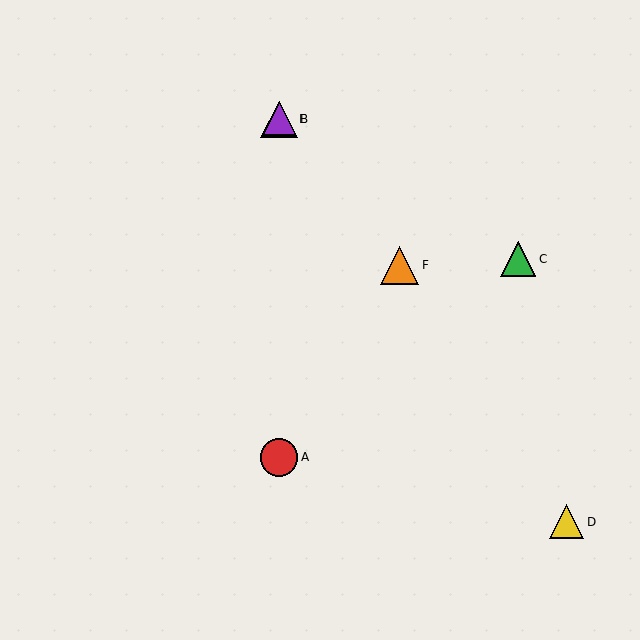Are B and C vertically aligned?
No, B is at x≈279 and C is at x≈518.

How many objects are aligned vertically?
3 objects (A, B, E) are aligned vertically.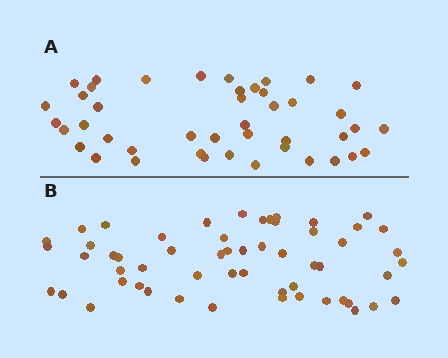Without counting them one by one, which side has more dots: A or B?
Region B (the bottom region) has more dots.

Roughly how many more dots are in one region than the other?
Region B has roughly 12 or so more dots than region A.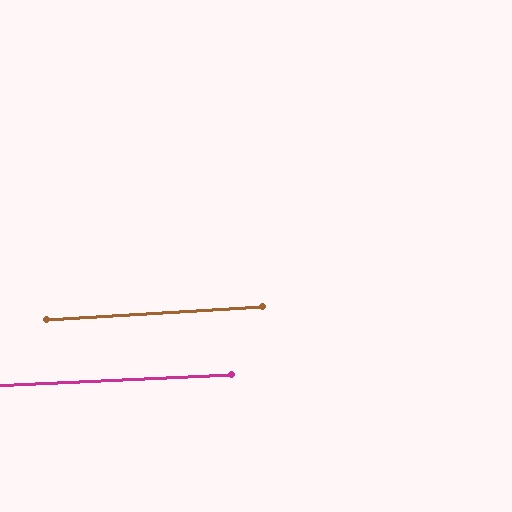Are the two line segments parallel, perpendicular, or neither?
Parallel — their directions differ by only 1.0°.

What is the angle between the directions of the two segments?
Approximately 1 degree.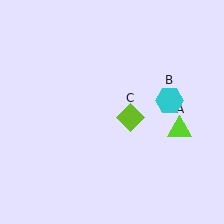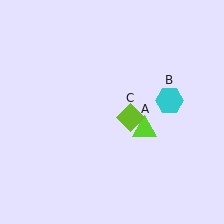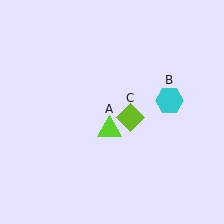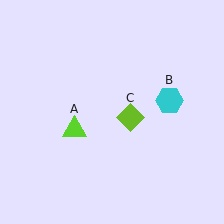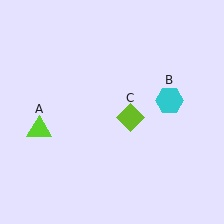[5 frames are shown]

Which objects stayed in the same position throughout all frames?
Cyan hexagon (object B) and lime diamond (object C) remained stationary.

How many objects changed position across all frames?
1 object changed position: lime triangle (object A).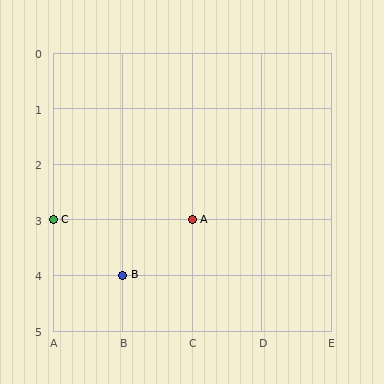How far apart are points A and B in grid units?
Points A and B are 1 column and 1 row apart (about 1.4 grid units diagonally).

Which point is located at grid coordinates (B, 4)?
Point B is at (B, 4).